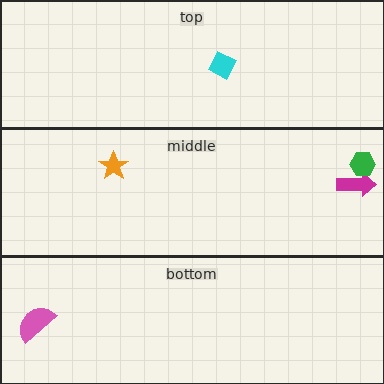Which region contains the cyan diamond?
The top region.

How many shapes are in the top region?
1.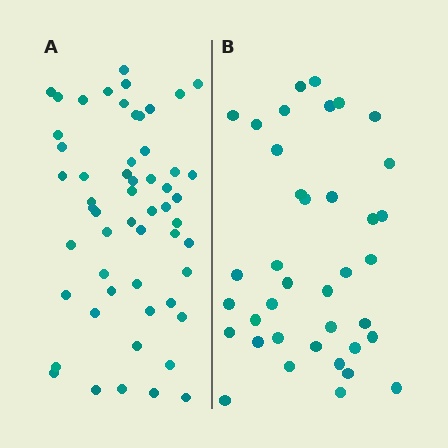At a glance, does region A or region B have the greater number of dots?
Region A (the left region) has more dots.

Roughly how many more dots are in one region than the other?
Region A has approximately 15 more dots than region B.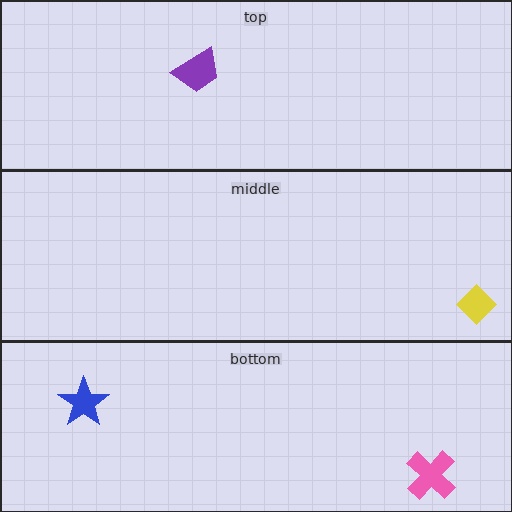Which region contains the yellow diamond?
The middle region.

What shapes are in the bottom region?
The pink cross, the blue star.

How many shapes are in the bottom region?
2.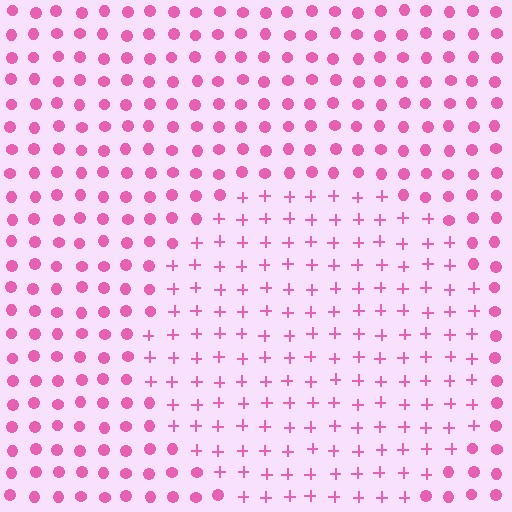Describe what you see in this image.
The image is filled with small pink elements arranged in a uniform grid. A circle-shaped region contains plus signs, while the surrounding area contains circles. The boundary is defined purely by the change in element shape.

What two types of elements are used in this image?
The image uses plus signs inside the circle region and circles outside it.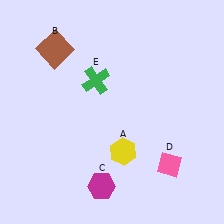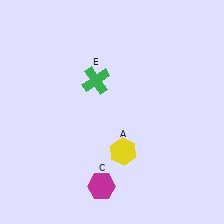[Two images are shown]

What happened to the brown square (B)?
The brown square (B) was removed in Image 2. It was in the top-left area of Image 1.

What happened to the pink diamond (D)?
The pink diamond (D) was removed in Image 2. It was in the bottom-right area of Image 1.